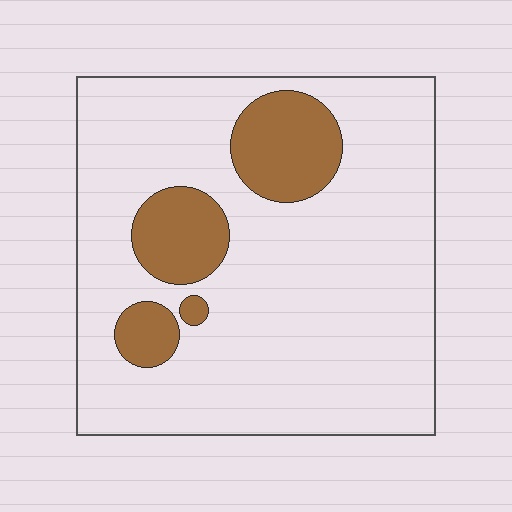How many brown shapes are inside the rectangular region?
4.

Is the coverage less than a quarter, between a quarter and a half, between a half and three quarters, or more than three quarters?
Less than a quarter.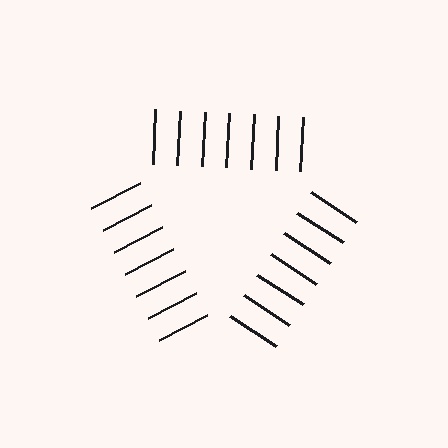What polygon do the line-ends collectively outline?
An illusory triangle — the line segments terminate on its edges but no continuous stroke is drawn.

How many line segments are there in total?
21 — 7 along each of the 3 edges.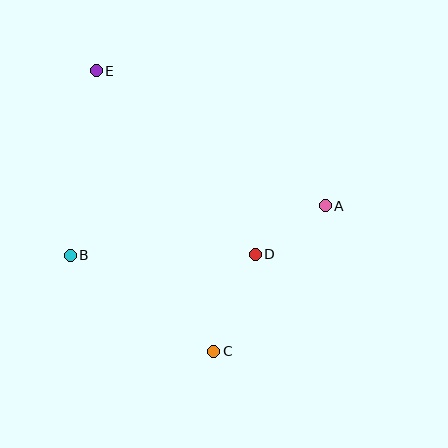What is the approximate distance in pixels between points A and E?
The distance between A and E is approximately 266 pixels.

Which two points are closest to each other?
Points A and D are closest to each other.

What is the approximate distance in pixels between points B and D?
The distance between B and D is approximately 185 pixels.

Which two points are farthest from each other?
Points C and E are farthest from each other.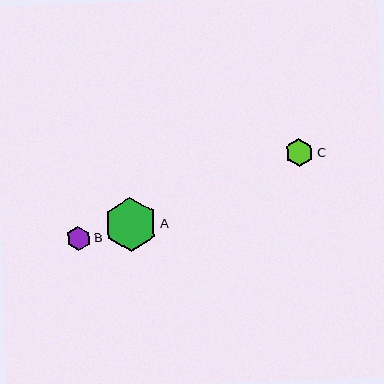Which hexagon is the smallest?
Hexagon B is the smallest with a size of approximately 24 pixels.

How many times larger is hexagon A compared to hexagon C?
Hexagon A is approximately 1.9 times the size of hexagon C.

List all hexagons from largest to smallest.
From largest to smallest: A, C, B.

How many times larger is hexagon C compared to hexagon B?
Hexagon C is approximately 1.2 times the size of hexagon B.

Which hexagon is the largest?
Hexagon A is the largest with a size of approximately 54 pixels.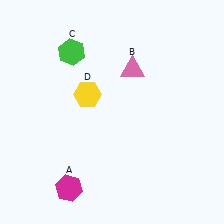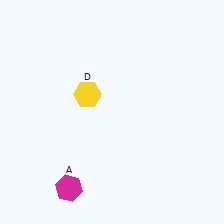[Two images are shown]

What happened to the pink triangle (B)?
The pink triangle (B) was removed in Image 2. It was in the top-right area of Image 1.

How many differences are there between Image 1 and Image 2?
There are 2 differences between the two images.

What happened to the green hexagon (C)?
The green hexagon (C) was removed in Image 2. It was in the top-left area of Image 1.